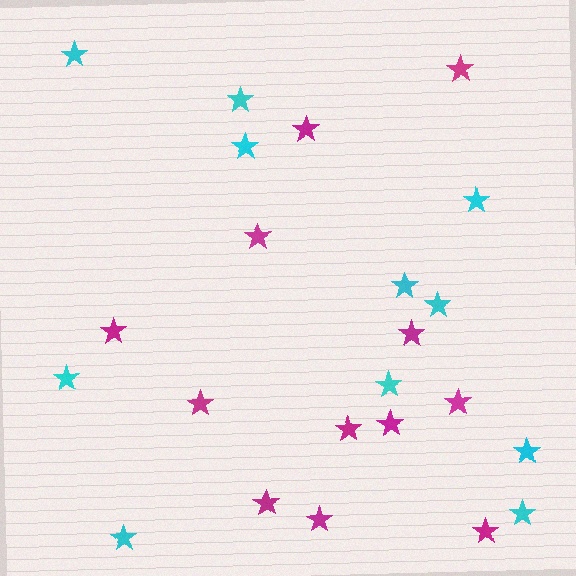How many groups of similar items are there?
There are 2 groups: one group of magenta stars (12) and one group of cyan stars (11).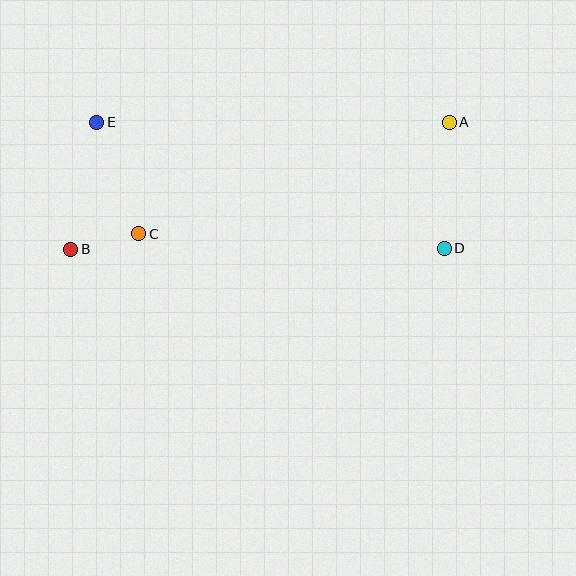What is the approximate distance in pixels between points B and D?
The distance between B and D is approximately 373 pixels.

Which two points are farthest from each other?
Points A and B are farthest from each other.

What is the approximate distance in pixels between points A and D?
The distance between A and D is approximately 126 pixels.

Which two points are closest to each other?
Points B and C are closest to each other.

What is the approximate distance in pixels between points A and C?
The distance between A and C is approximately 330 pixels.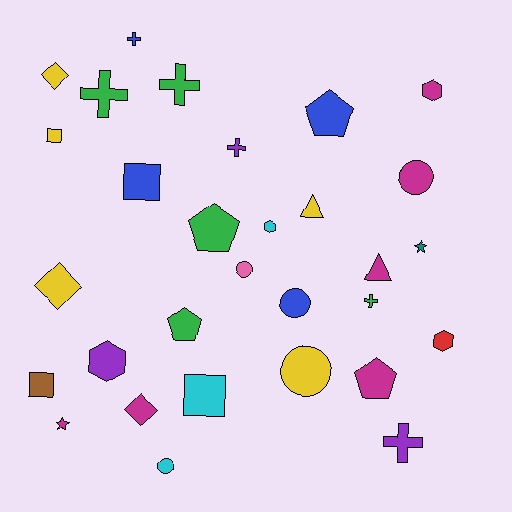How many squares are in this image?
There are 4 squares.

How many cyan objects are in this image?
There are 3 cyan objects.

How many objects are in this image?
There are 30 objects.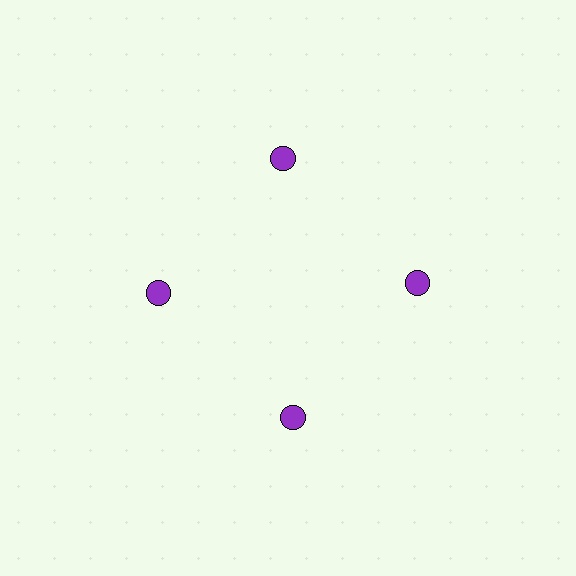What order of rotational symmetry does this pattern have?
This pattern has 4-fold rotational symmetry.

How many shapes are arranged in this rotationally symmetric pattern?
There are 4 shapes, arranged in 4 groups of 1.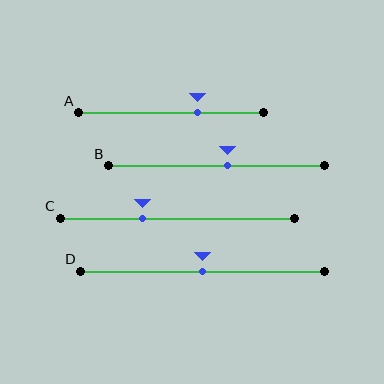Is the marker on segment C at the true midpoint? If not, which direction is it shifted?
No, the marker on segment C is shifted to the left by about 15% of the segment length.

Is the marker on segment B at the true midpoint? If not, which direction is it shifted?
No, the marker on segment B is shifted to the right by about 5% of the segment length.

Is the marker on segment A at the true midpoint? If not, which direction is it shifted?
No, the marker on segment A is shifted to the right by about 14% of the segment length.